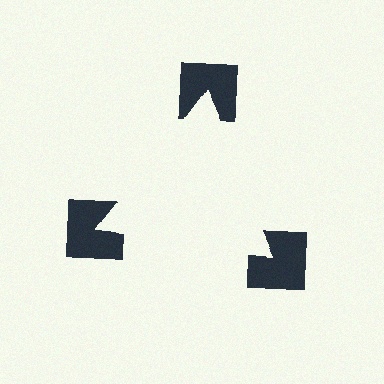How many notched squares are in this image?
There are 3 — one at each vertex of the illusory triangle.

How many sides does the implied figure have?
3 sides.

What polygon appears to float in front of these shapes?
An illusory triangle — its edges are inferred from the aligned wedge cuts in the notched squares, not physically drawn.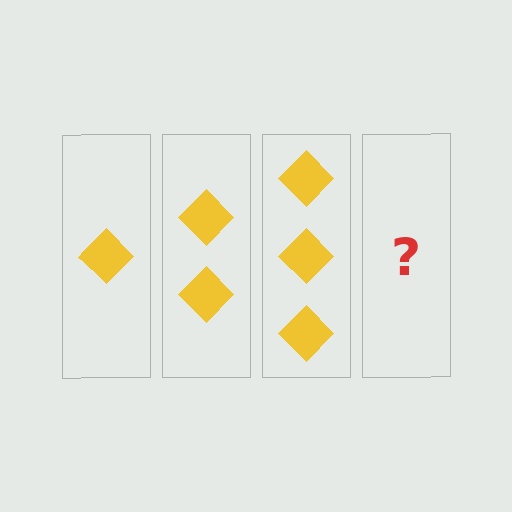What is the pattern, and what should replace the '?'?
The pattern is that each step adds one more diamond. The '?' should be 4 diamonds.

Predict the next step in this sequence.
The next step is 4 diamonds.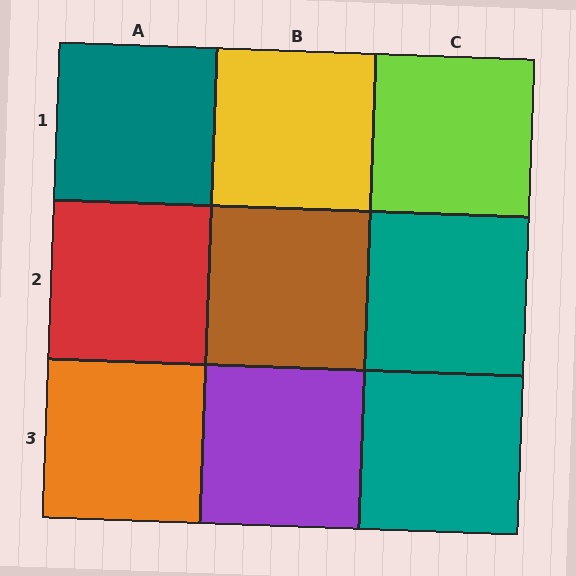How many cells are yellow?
1 cell is yellow.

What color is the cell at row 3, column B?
Purple.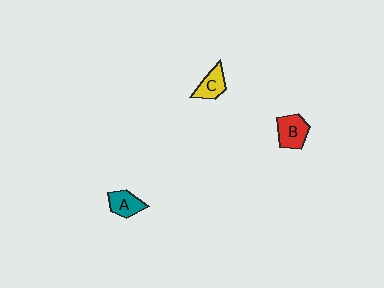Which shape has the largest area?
Shape B (red).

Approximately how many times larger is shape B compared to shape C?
Approximately 1.2 times.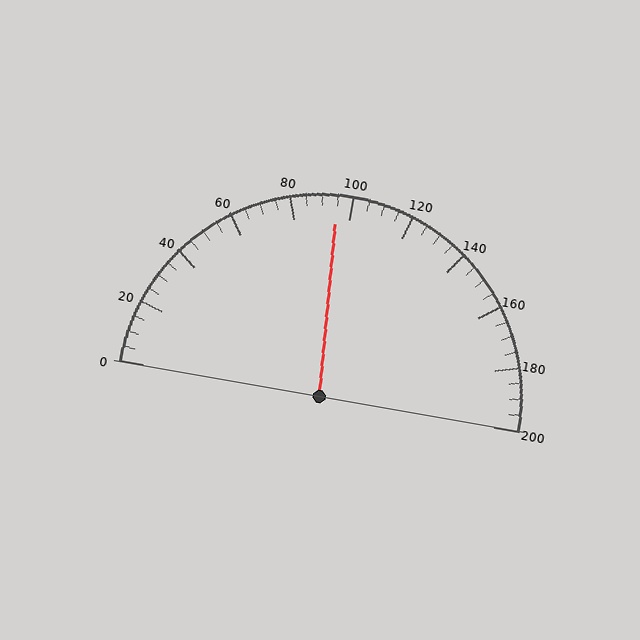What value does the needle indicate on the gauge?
The needle indicates approximately 95.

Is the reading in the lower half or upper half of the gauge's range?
The reading is in the lower half of the range (0 to 200).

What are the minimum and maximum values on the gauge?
The gauge ranges from 0 to 200.